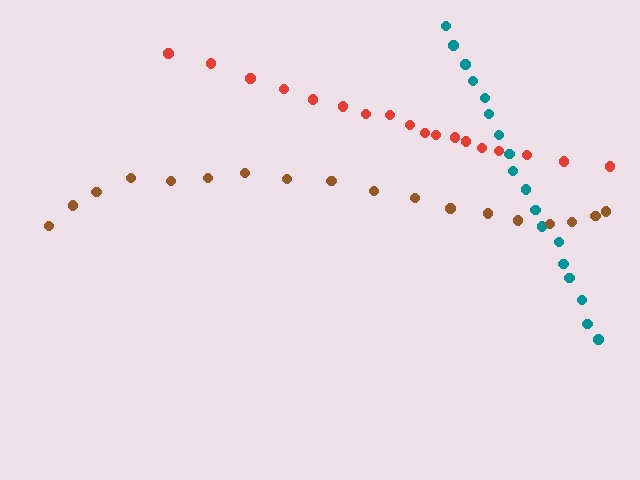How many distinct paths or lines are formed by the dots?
There are 3 distinct paths.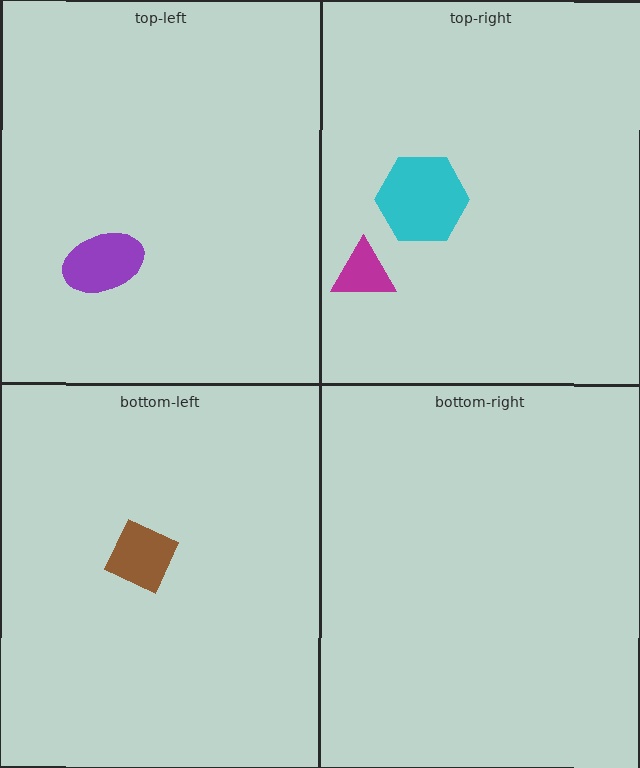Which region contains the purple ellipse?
The top-left region.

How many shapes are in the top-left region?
1.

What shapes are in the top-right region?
The magenta triangle, the cyan hexagon.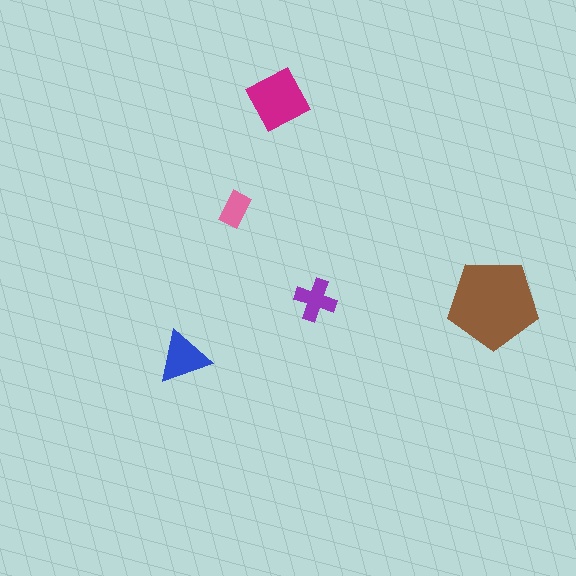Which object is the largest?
The brown pentagon.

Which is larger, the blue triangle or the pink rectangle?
The blue triangle.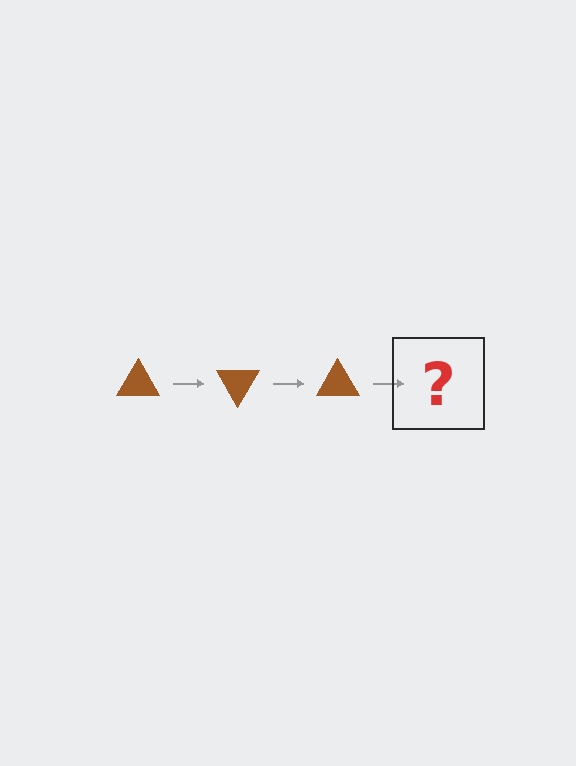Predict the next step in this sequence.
The next step is a brown triangle rotated 180 degrees.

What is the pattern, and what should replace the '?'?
The pattern is that the triangle rotates 60 degrees each step. The '?' should be a brown triangle rotated 180 degrees.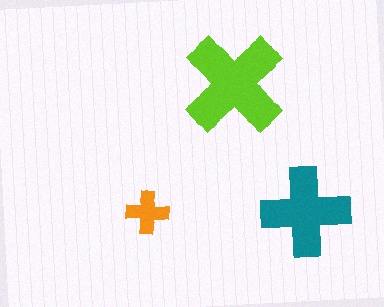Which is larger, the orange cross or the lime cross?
The lime one.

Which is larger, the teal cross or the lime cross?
The lime one.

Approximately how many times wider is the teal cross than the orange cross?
About 2 times wider.